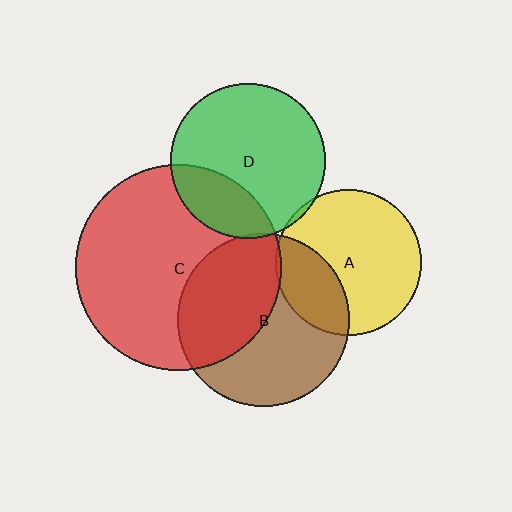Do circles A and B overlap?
Yes.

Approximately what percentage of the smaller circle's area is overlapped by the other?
Approximately 30%.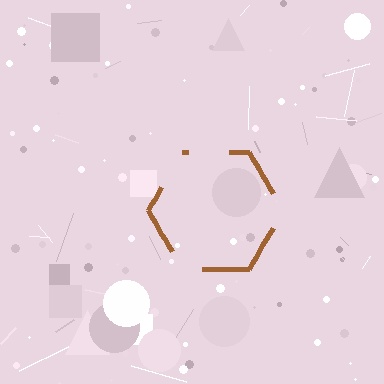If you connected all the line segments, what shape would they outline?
They would outline a hexagon.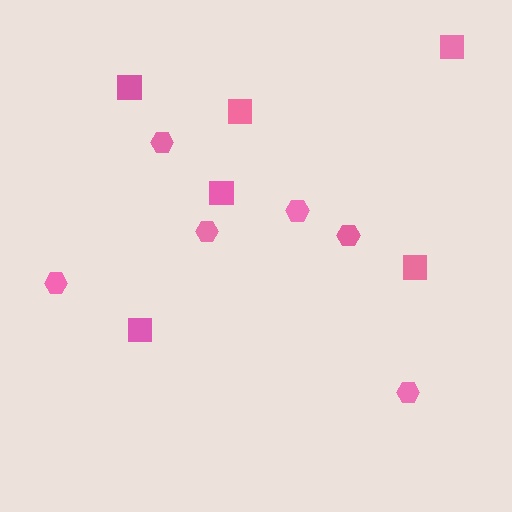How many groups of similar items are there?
There are 2 groups: one group of hexagons (6) and one group of squares (6).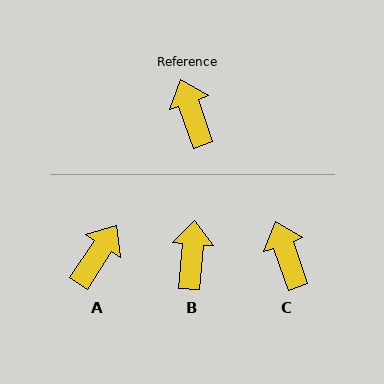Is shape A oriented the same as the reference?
No, it is off by about 52 degrees.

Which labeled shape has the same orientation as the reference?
C.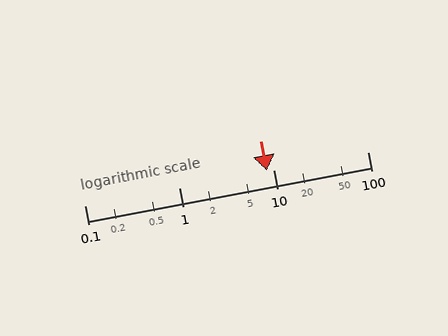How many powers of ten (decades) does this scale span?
The scale spans 3 decades, from 0.1 to 100.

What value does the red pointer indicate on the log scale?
The pointer indicates approximately 8.6.